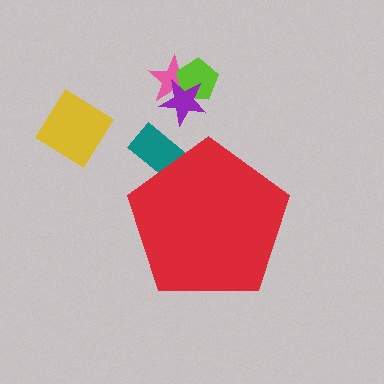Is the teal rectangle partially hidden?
Yes, the teal rectangle is partially hidden behind the red pentagon.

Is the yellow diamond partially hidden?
No, the yellow diamond is fully visible.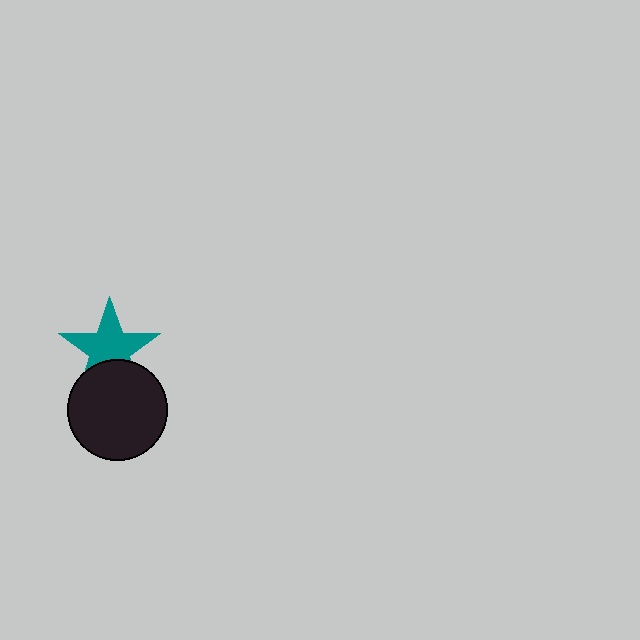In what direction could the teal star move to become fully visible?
The teal star could move up. That would shift it out from behind the black circle entirely.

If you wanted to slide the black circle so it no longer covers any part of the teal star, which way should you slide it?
Slide it down — that is the most direct way to separate the two shapes.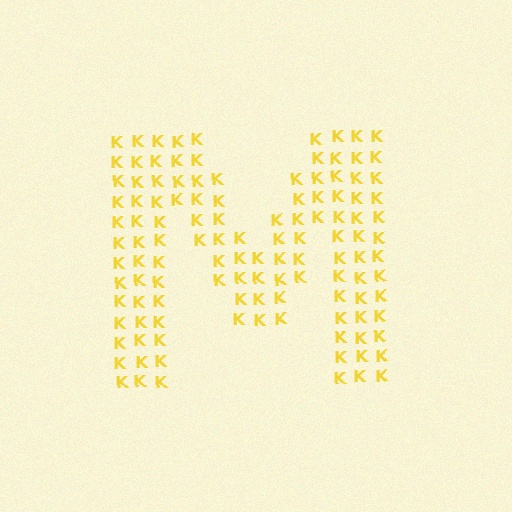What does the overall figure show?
The overall figure shows the letter M.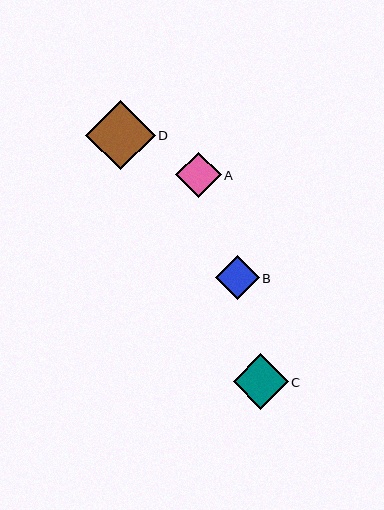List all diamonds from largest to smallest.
From largest to smallest: D, C, A, B.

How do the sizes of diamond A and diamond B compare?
Diamond A and diamond B are approximately the same size.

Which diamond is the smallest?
Diamond B is the smallest with a size of approximately 44 pixels.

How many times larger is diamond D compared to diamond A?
Diamond D is approximately 1.5 times the size of diamond A.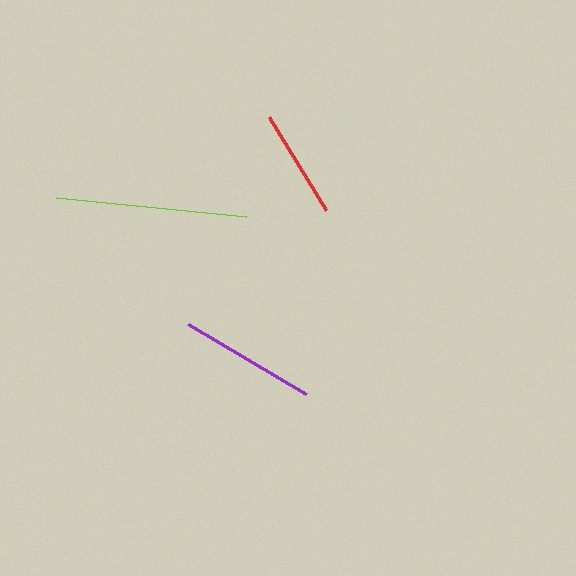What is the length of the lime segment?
The lime segment is approximately 192 pixels long.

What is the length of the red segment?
The red segment is approximately 109 pixels long.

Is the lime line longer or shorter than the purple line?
The lime line is longer than the purple line.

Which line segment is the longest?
The lime line is the longest at approximately 192 pixels.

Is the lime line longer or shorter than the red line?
The lime line is longer than the red line.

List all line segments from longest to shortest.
From longest to shortest: lime, purple, red.